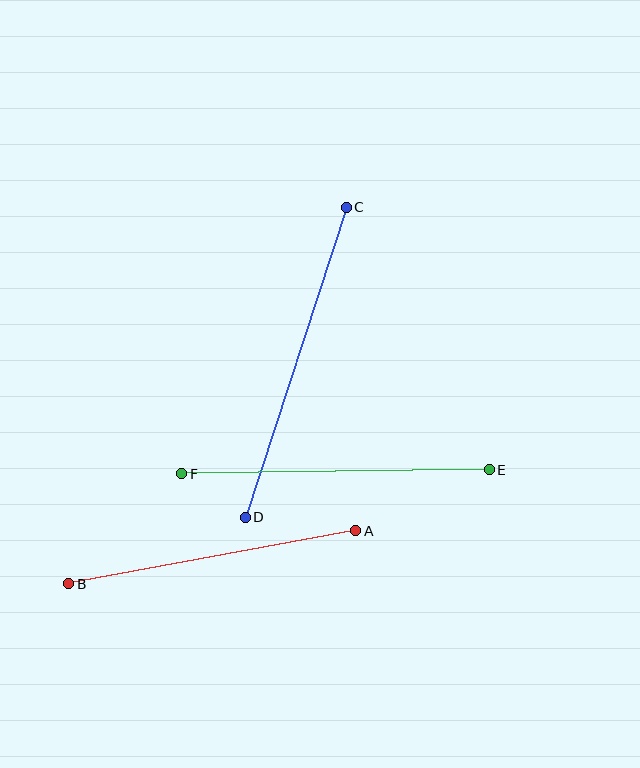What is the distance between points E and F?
The distance is approximately 308 pixels.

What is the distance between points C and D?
The distance is approximately 326 pixels.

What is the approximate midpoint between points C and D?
The midpoint is at approximately (296, 362) pixels.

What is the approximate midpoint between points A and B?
The midpoint is at approximately (212, 557) pixels.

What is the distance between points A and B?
The distance is approximately 292 pixels.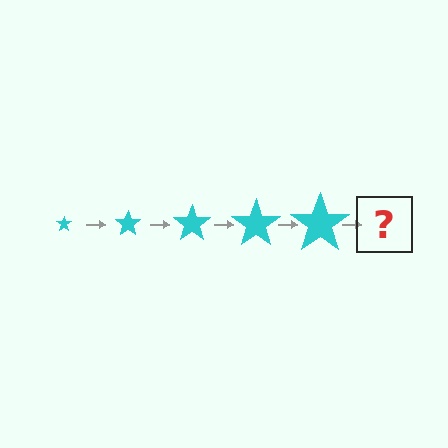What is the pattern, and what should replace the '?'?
The pattern is that the star gets progressively larger each step. The '?' should be a cyan star, larger than the previous one.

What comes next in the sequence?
The next element should be a cyan star, larger than the previous one.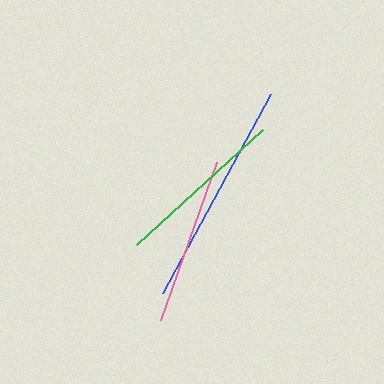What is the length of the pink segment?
The pink segment is approximately 168 pixels long.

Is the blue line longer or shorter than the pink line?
The blue line is longer than the pink line.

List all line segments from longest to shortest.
From longest to shortest: blue, green, pink.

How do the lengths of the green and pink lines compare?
The green and pink lines are approximately the same length.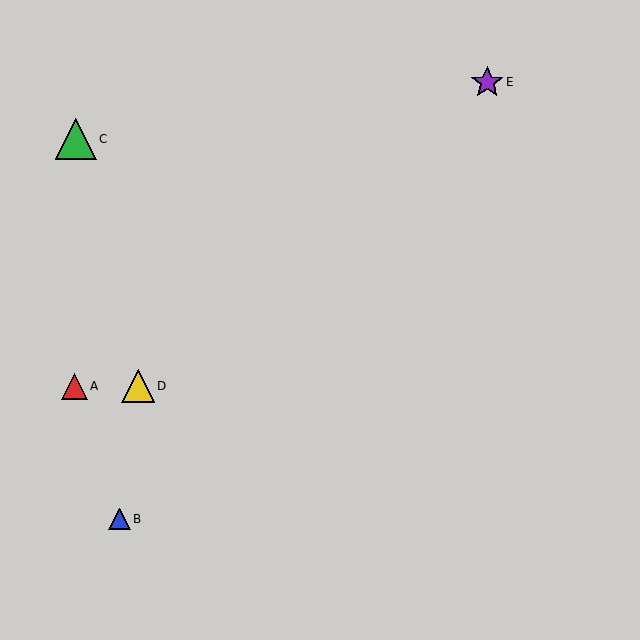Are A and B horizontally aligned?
No, A is at y≈386 and B is at y≈519.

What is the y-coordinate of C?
Object C is at y≈139.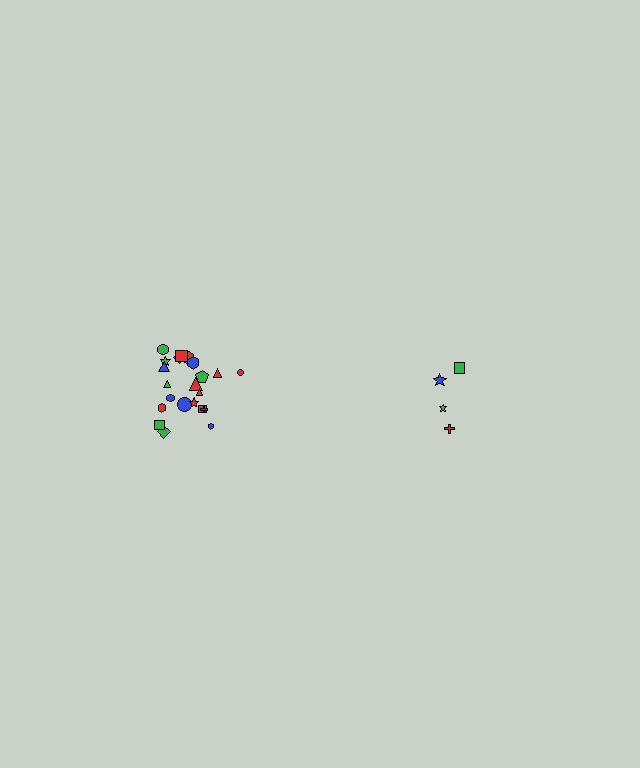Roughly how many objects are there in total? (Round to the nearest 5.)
Roughly 25 objects in total.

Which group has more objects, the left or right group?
The left group.